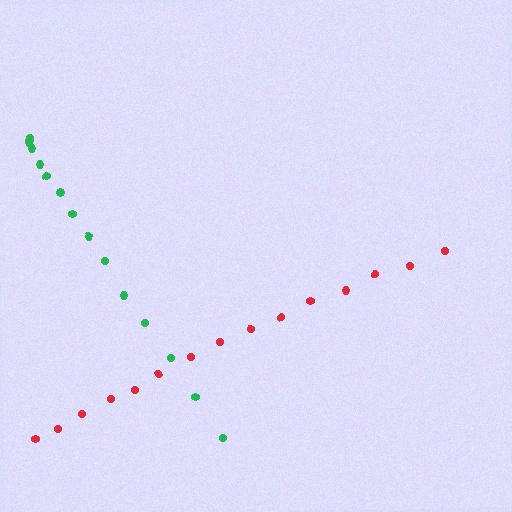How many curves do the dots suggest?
There are 2 distinct paths.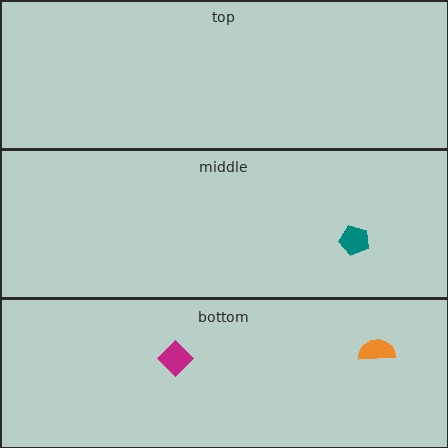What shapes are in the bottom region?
The magenta diamond, the orange semicircle.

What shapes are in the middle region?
The teal pentagon.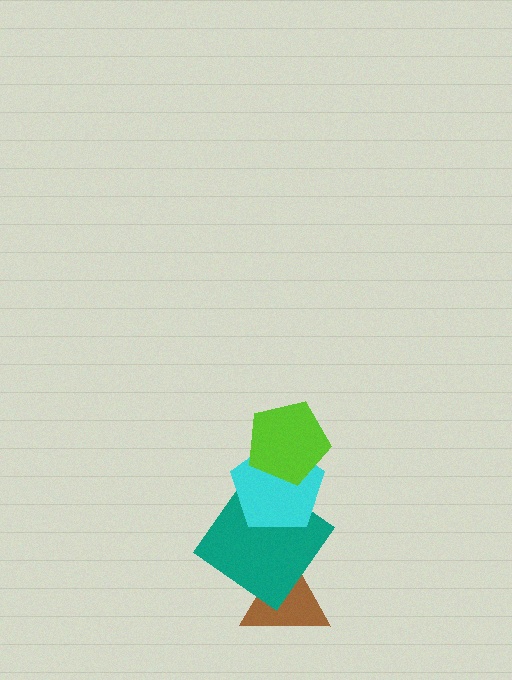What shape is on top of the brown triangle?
The teal diamond is on top of the brown triangle.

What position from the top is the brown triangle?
The brown triangle is 4th from the top.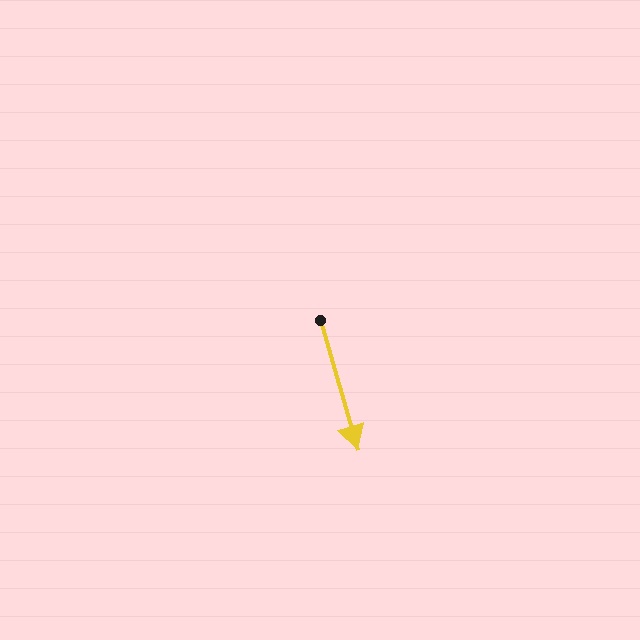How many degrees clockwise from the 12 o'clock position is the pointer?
Approximately 164 degrees.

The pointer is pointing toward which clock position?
Roughly 5 o'clock.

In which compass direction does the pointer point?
South.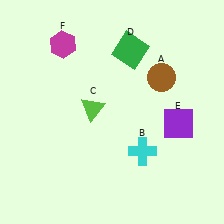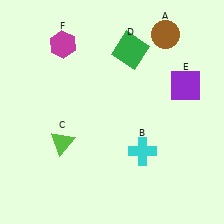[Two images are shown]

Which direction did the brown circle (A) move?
The brown circle (A) moved up.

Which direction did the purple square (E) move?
The purple square (E) moved up.